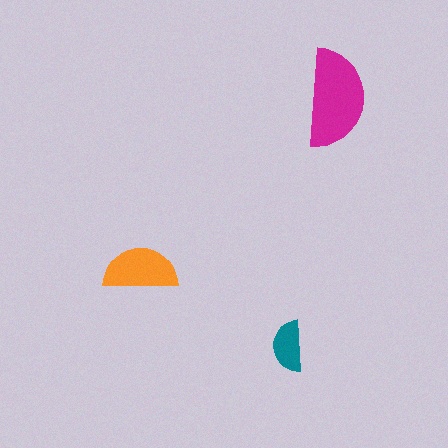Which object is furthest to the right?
The magenta semicircle is rightmost.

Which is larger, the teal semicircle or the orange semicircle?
The orange one.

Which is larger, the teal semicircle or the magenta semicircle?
The magenta one.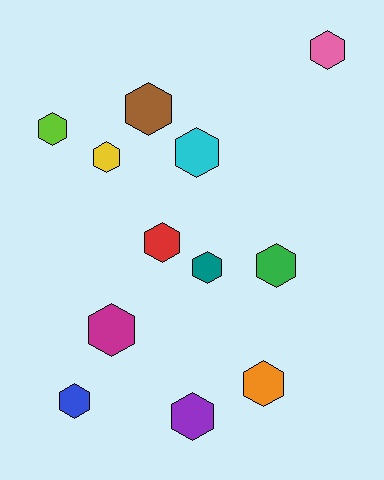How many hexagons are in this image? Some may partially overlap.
There are 12 hexagons.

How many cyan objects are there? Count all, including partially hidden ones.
There is 1 cyan object.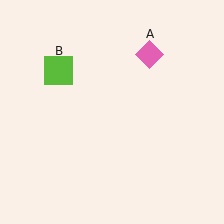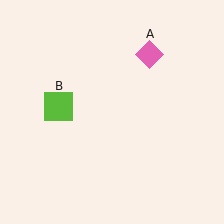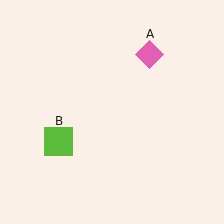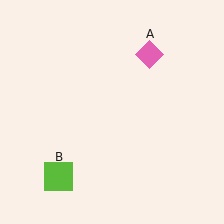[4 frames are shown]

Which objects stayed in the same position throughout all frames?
Pink diamond (object A) remained stationary.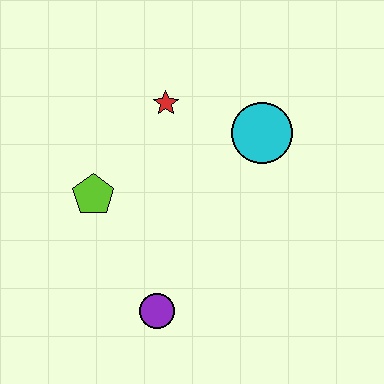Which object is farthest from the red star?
The purple circle is farthest from the red star.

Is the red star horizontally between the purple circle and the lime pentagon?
No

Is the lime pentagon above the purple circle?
Yes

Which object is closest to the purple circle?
The lime pentagon is closest to the purple circle.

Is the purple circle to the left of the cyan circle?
Yes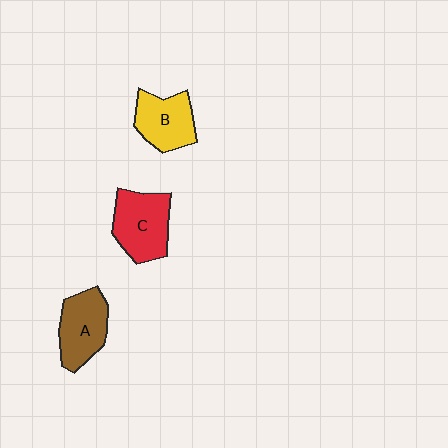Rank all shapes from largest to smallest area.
From largest to smallest: C (red), A (brown), B (yellow).